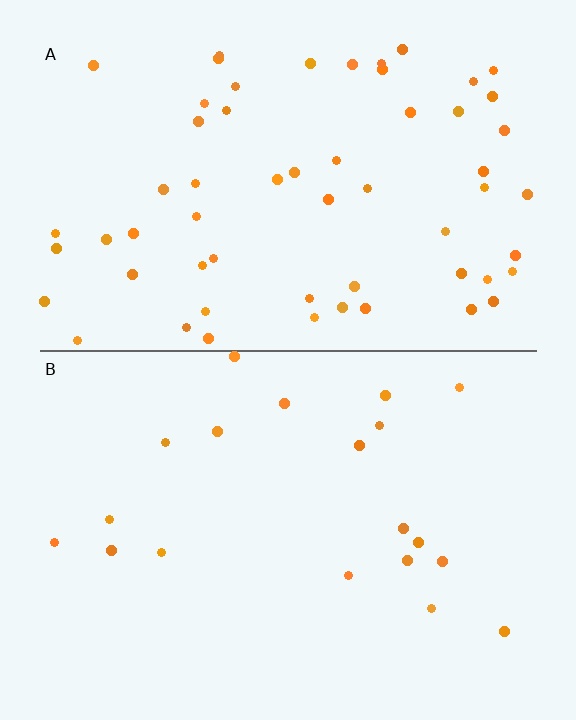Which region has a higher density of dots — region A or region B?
A (the top).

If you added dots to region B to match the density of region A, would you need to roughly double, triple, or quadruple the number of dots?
Approximately triple.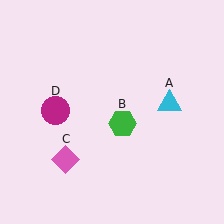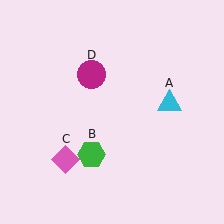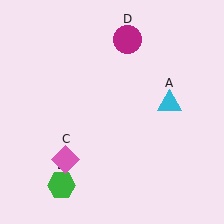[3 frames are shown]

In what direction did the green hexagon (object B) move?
The green hexagon (object B) moved down and to the left.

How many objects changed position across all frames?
2 objects changed position: green hexagon (object B), magenta circle (object D).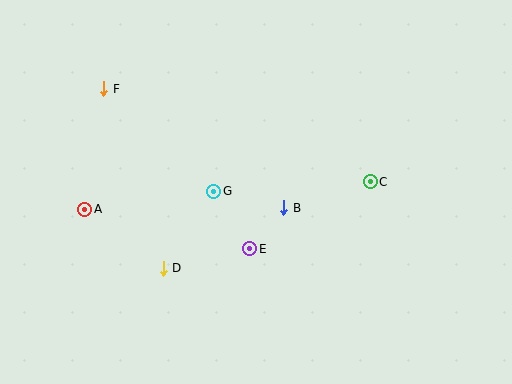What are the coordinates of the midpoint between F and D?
The midpoint between F and D is at (133, 178).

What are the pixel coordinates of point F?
Point F is at (104, 89).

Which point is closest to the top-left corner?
Point F is closest to the top-left corner.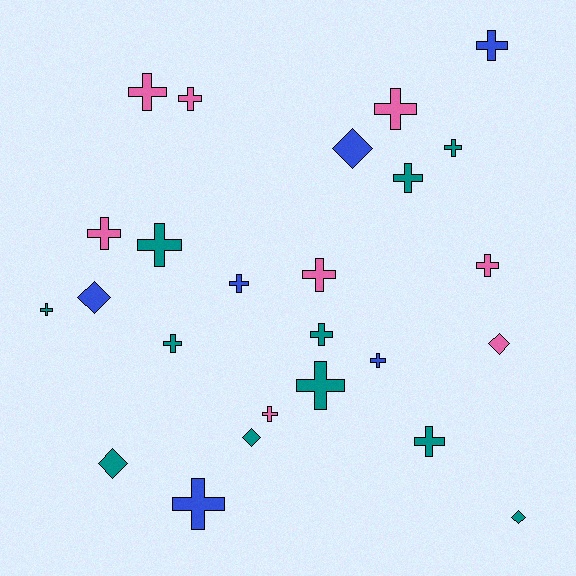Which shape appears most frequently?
Cross, with 19 objects.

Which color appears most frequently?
Teal, with 11 objects.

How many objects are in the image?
There are 25 objects.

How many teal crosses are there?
There are 8 teal crosses.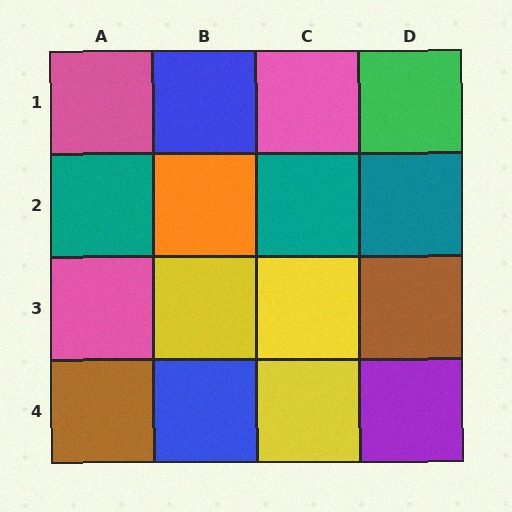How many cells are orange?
1 cell is orange.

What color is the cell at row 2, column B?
Orange.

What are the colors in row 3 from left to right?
Pink, yellow, yellow, brown.